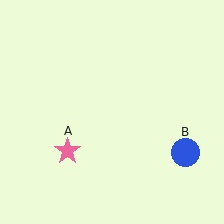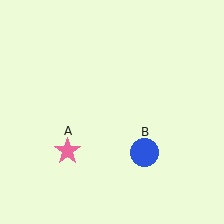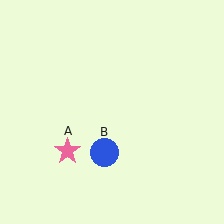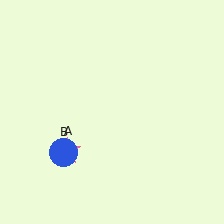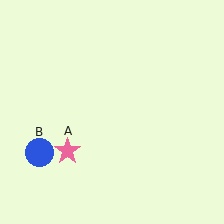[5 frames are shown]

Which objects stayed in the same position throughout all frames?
Pink star (object A) remained stationary.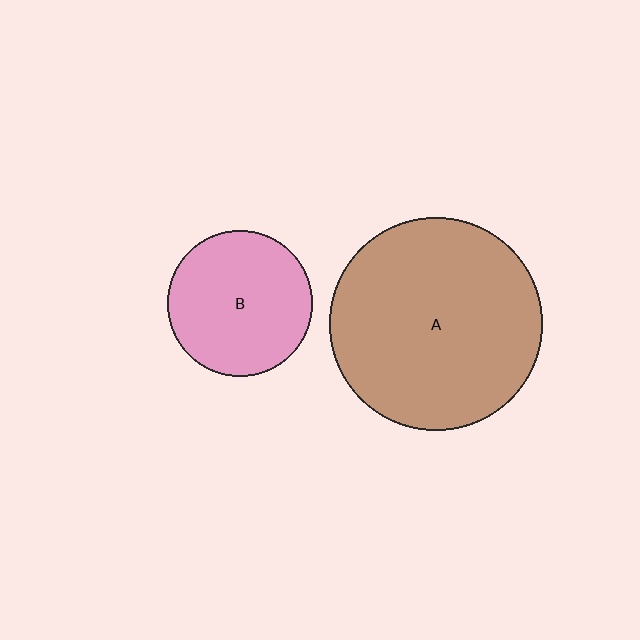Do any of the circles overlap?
No, none of the circles overlap.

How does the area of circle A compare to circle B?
Approximately 2.1 times.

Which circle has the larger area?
Circle A (brown).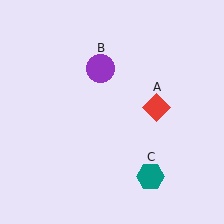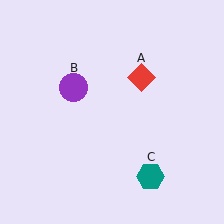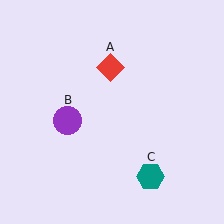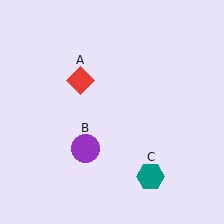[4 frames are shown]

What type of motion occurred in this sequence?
The red diamond (object A), purple circle (object B) rotated counterclockwise around the center of the scene.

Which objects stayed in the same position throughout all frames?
Teal hexagon (object C) remained stationary.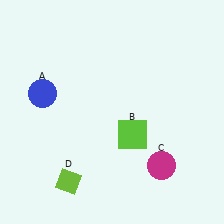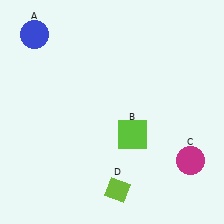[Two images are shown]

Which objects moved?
The objects that moved are: the blue circle (A), the magenta circle (C), the lime diamond (D).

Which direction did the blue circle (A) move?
The blue circle (A) moved up.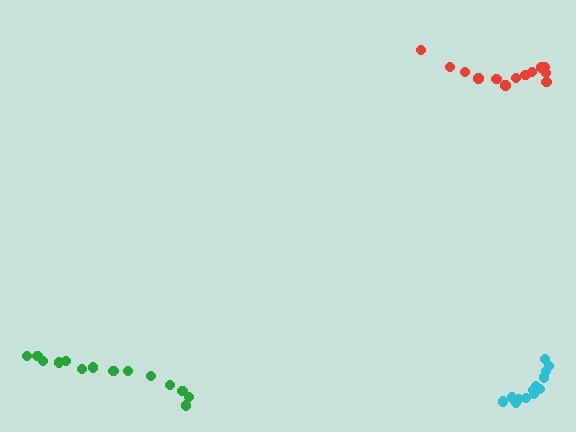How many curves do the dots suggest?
There are 3 distinct paths.